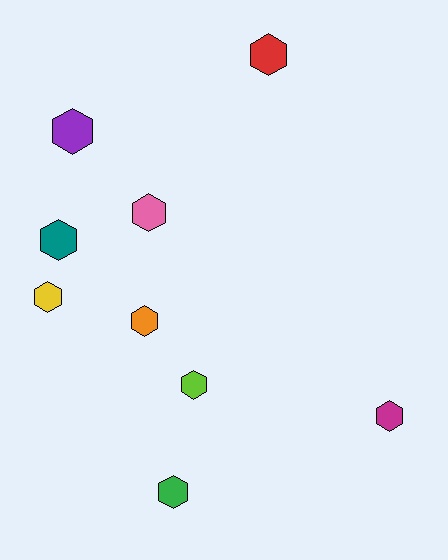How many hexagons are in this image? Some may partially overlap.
There are 9 hexagons.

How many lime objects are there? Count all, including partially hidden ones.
There is 1 lime object.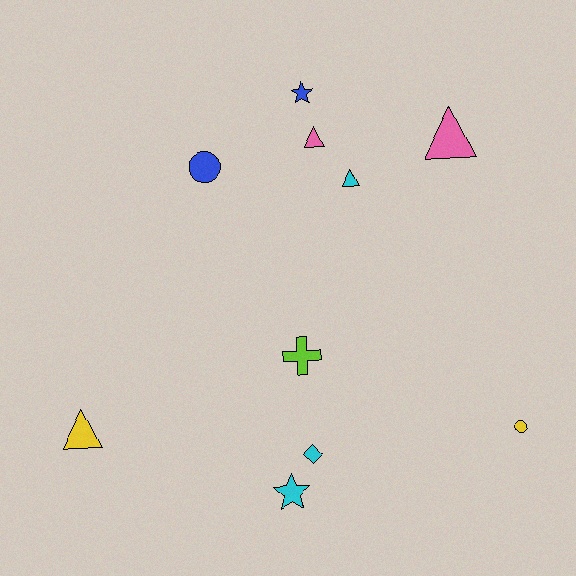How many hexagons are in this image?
There are no hexagons.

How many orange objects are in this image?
There are no orange objects.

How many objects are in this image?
There are 10 objects.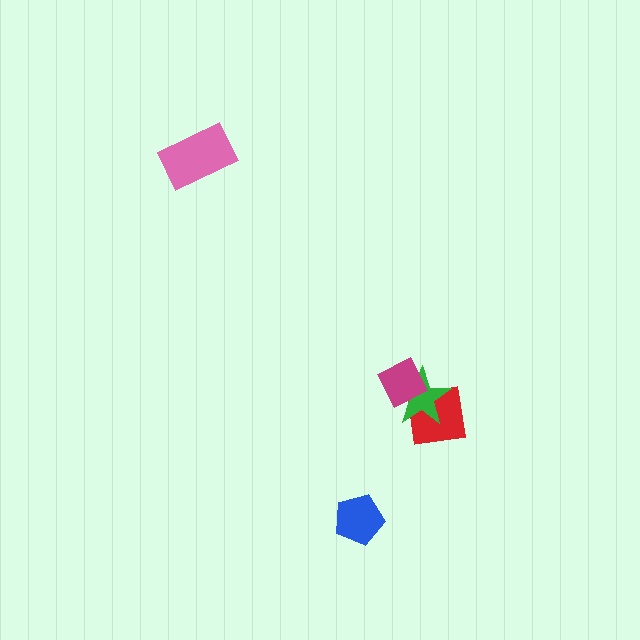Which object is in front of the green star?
The magenta diamond is in front of the green star.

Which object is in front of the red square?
The green star is in front of the red square.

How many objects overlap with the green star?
2 objects overlap with the green star.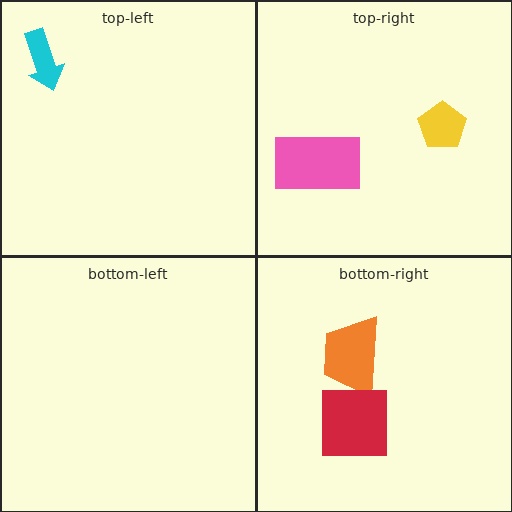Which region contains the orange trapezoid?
The bottom-right region.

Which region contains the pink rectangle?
The top-right region.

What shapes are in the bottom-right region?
The orange trapezoid, the red square.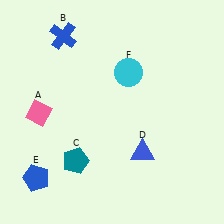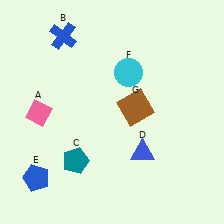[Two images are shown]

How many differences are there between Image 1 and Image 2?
There is 1 difference between the two images.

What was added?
A brown square (G) was added in Image 2.